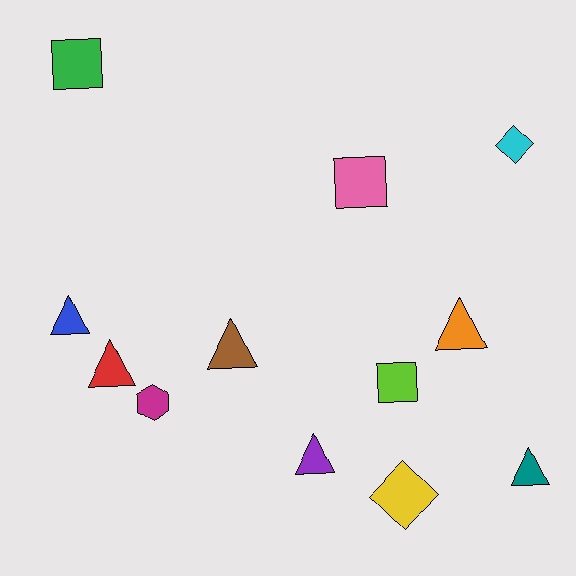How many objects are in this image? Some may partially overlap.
There are 12 objects.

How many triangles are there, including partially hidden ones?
There are 6 triangles.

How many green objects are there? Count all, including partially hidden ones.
There is 1 green object.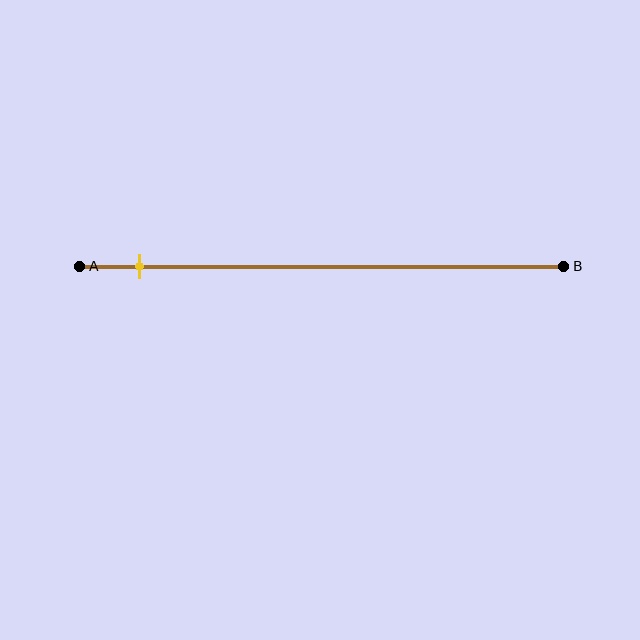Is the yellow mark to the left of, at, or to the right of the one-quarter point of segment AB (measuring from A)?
The yellow mark is to the left of the one-quarter point of segment AB.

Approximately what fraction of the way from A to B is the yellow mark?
The yellow mark is approximately 10% of the way from A to B.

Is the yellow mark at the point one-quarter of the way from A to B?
No, the mark is at about 10% from A, not at the 25% one-quarter point.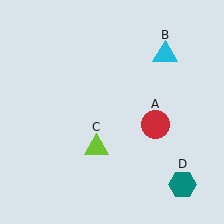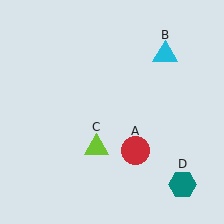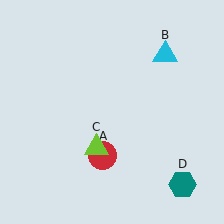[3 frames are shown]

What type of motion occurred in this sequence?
The red circle (object A) rotated clockwise around the center of the scene.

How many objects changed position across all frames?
1 object changed position: red circle (object A).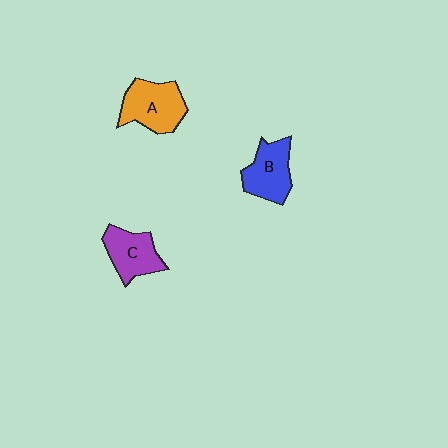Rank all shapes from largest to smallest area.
From largest to smallest: A (orange), B (blue), C (purple).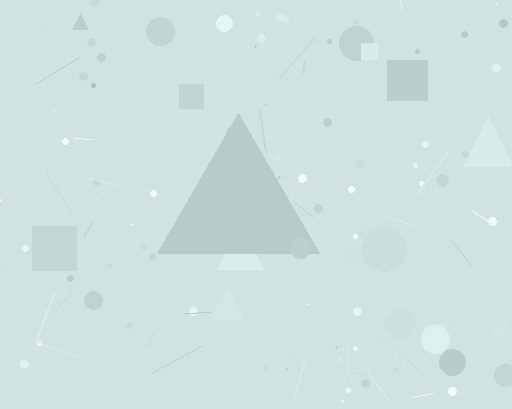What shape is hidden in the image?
A triangle is hidden in the image.